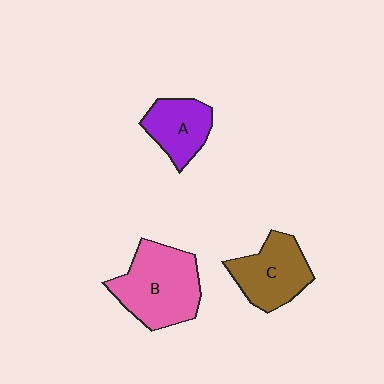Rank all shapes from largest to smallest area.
From largest to smallest: B (pink), C (brown), A (purple).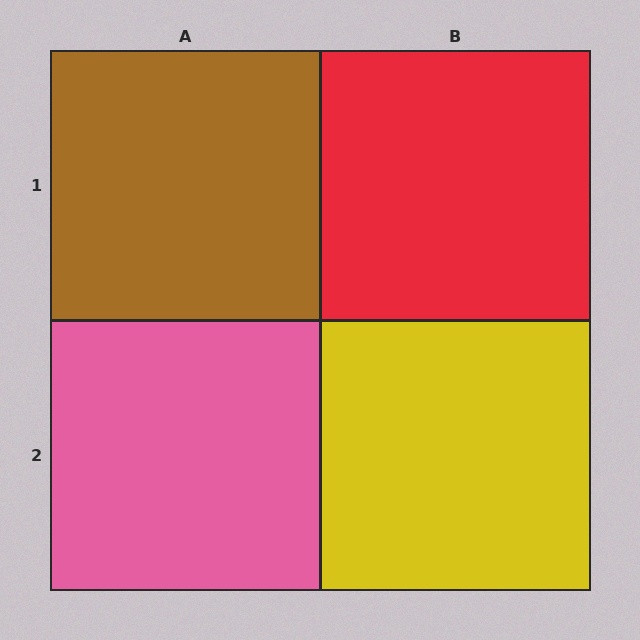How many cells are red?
1 cell is red.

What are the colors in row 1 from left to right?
Brown, red.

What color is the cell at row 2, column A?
Pink.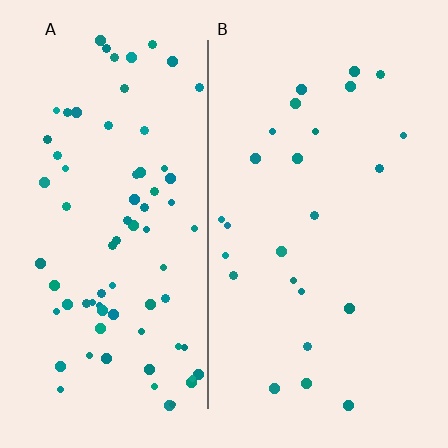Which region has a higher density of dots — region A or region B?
A (the left).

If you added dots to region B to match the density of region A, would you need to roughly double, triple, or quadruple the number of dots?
Approximately triple.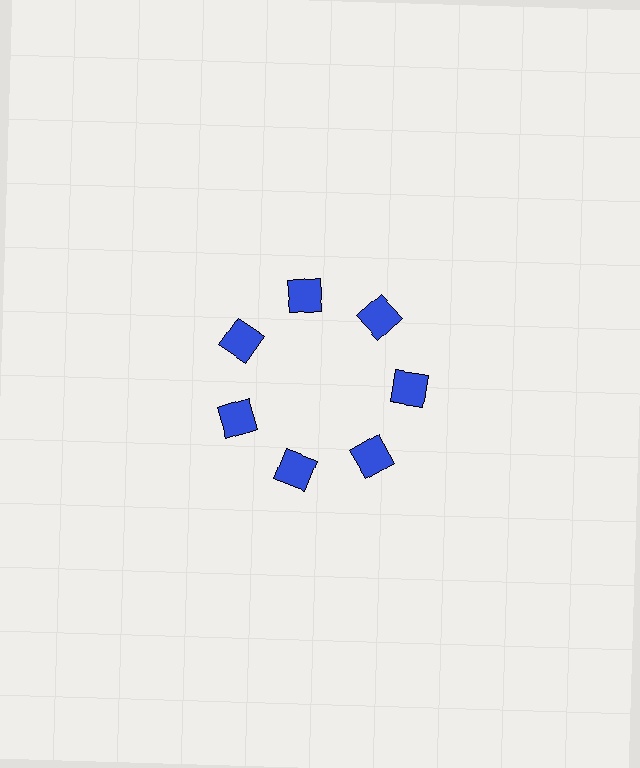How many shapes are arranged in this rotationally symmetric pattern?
There are 7 shapes, arranged in 7 groups of 1.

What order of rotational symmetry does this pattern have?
This pattern has 7-fold rotational symmetry.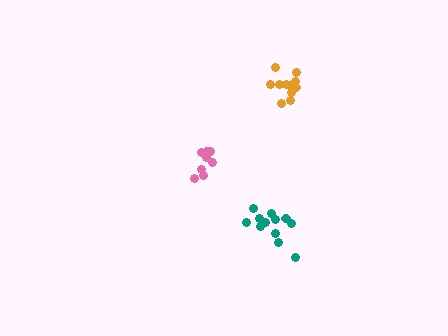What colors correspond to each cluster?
The clusters are colored: orange, pink, teal.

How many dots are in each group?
Group 1: 11 dots, Group 2: 8 dots, Group 3: 12 dots (31 total).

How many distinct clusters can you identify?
There are 3 distinct clusters.